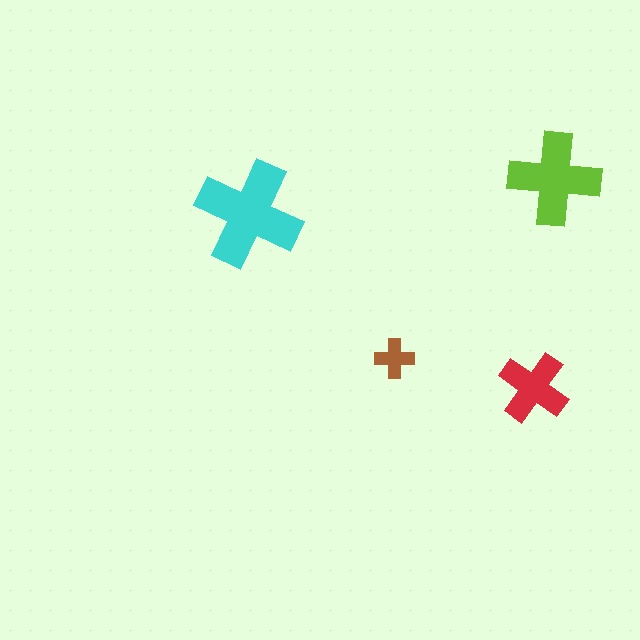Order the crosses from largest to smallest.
the cyan one, the lime one, the red one, the brown one.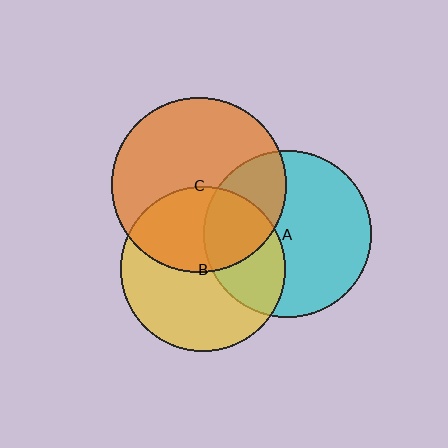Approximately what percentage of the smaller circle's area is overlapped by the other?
Approximately 40%.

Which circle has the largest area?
Circle C (orange).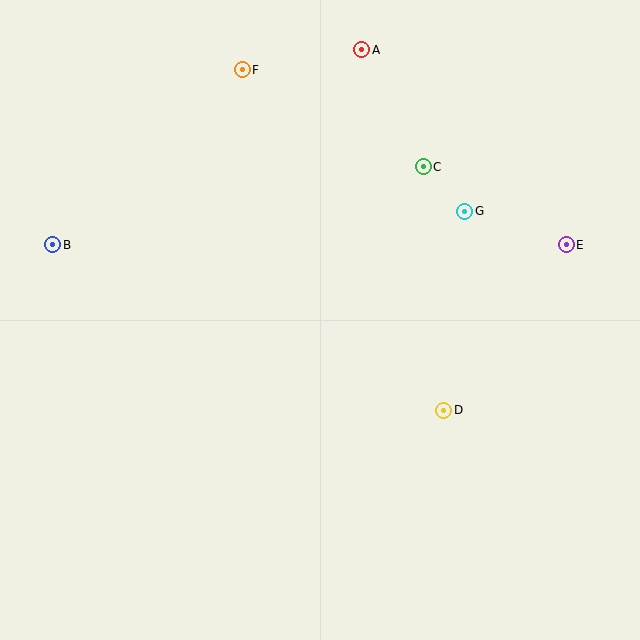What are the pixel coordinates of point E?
Point E is at (566, 245).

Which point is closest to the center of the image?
Point D at (444, 410) is closest to the center.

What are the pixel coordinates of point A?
Point A is at (362, 50).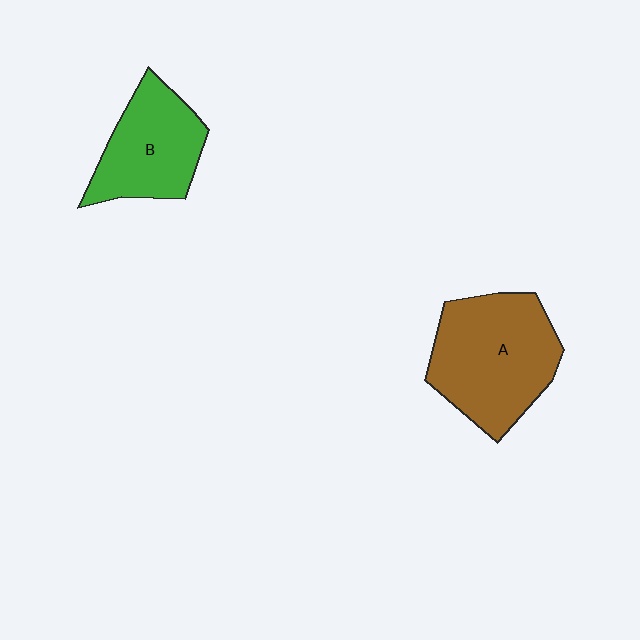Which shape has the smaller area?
Shape B (green).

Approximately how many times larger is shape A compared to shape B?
Approximately 1.4 times.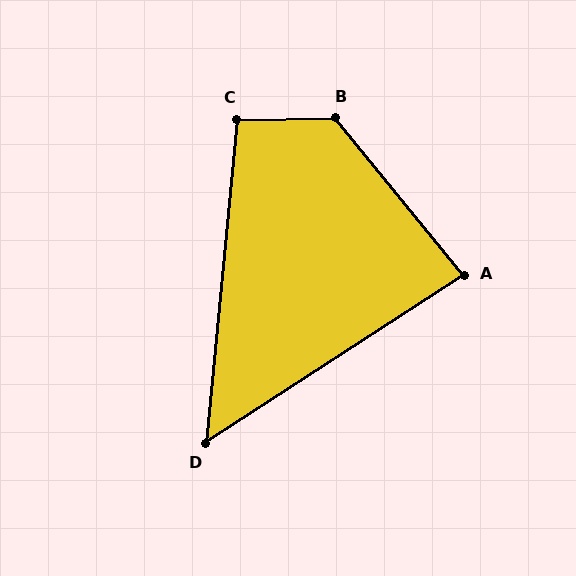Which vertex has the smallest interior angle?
D, at approximately 52 degrees.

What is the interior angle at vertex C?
Approximately 96 degrees (obtuse).